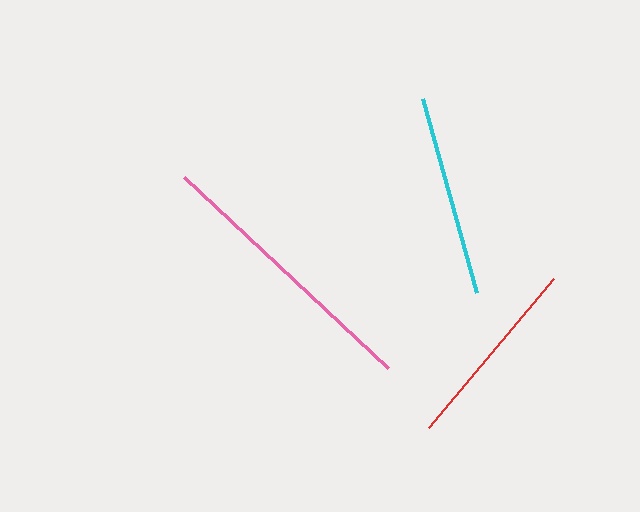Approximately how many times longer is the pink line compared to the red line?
The pink line is approximately 1.4 times the length of the red line.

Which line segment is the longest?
The pink line is the longest at approximately 279 pixels.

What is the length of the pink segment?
The pink segment is approximately 279 pixels long.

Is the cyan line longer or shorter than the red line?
The cyan line is longer than the red line.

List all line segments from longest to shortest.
From longest to shortest: pink, cyan, red.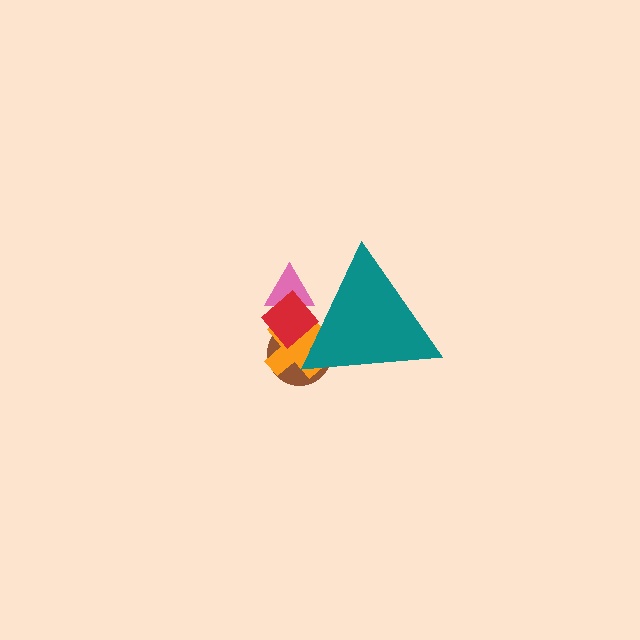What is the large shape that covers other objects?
A teal triangle.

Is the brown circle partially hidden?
Yes, the brown circle is partially hidden behind the teal triangle.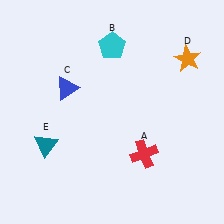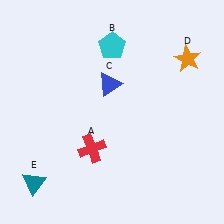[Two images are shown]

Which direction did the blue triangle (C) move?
The blue triangle (C) moved right.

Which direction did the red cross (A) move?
The red cross (A) moved left.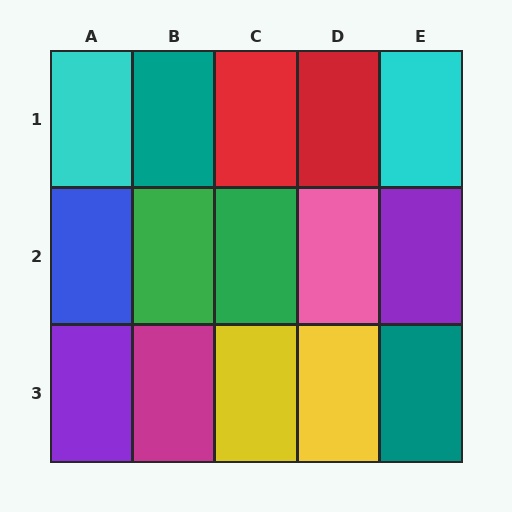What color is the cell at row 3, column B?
Magenta.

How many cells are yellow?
2 cells are yellow.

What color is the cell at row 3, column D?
Yellow.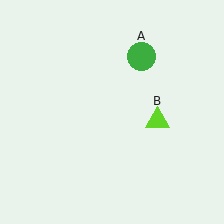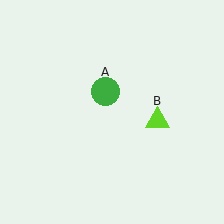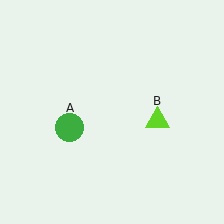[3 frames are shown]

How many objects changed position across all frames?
1 object changed position: green circle (object A).